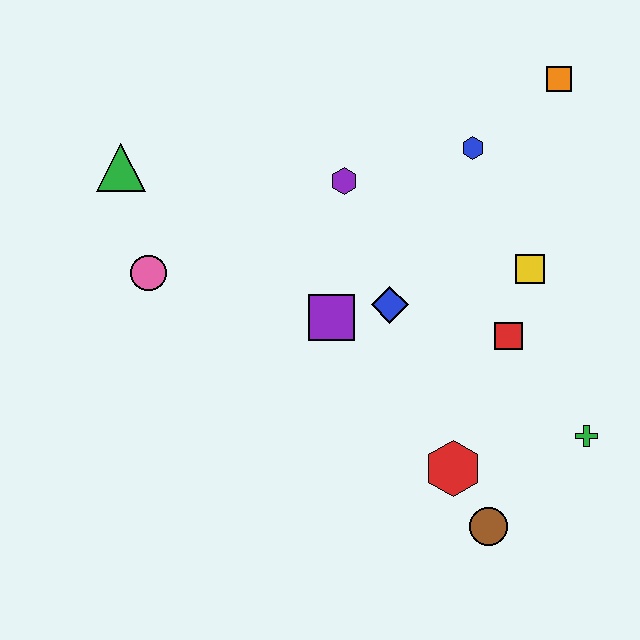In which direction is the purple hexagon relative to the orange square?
The purple hexagon is to the left of the orange square.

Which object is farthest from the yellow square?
The green triangle is farthest from the yellow square.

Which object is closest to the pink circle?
The green triangle is closest to the pink circle.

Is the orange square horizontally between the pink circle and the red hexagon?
No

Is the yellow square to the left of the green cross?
Yes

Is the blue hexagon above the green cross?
Yes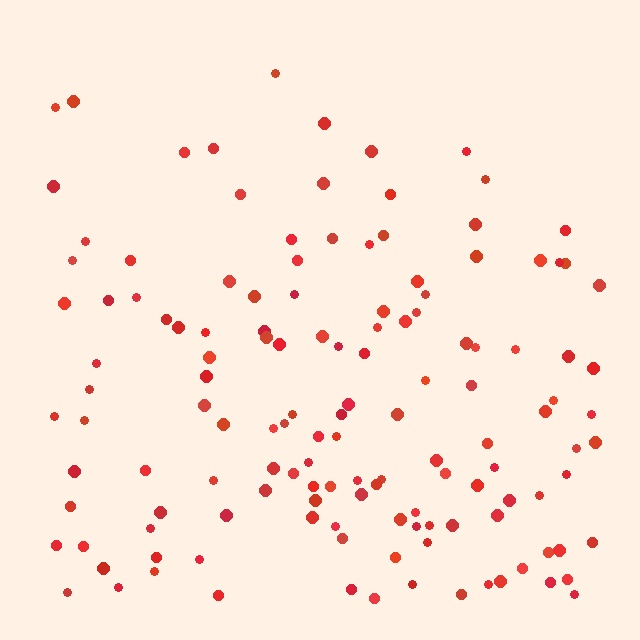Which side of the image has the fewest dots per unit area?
The top.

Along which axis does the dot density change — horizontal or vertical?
Vertical.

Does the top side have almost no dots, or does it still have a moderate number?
Still a moderate number, just noticeably fewer than the bottom.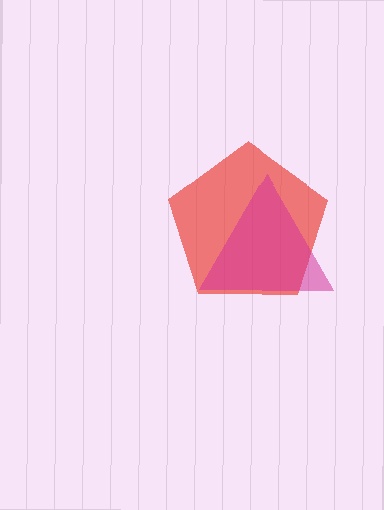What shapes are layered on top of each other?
The layered shapes are: a red pentagon, a magenta triangle.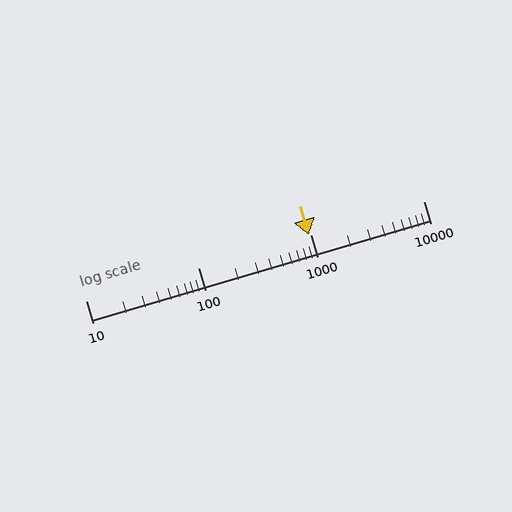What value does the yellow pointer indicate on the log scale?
The pointer indicates approximately 960.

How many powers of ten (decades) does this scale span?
The scale spans 3 decades, from 10 to 10000.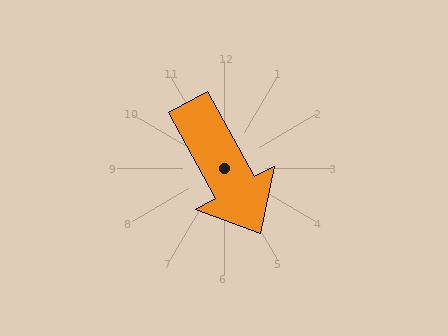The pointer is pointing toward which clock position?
Roughly 5 o'clock.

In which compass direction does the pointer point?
Southeast.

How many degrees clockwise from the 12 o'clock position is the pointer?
Approximately 151 degrees.